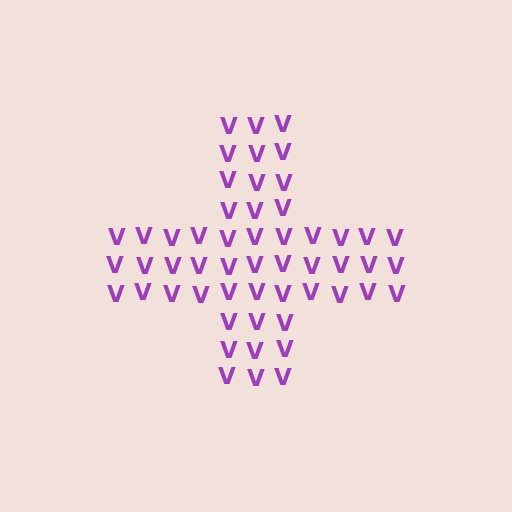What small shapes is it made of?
It is made of small letter V's.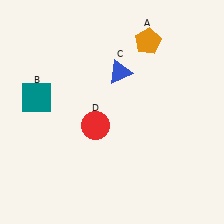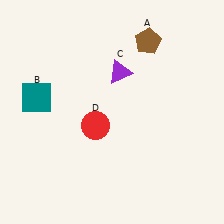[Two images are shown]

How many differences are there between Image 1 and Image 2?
There are 2 differences between the two images.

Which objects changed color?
A changed from orange to brown. C changed from blue to purple.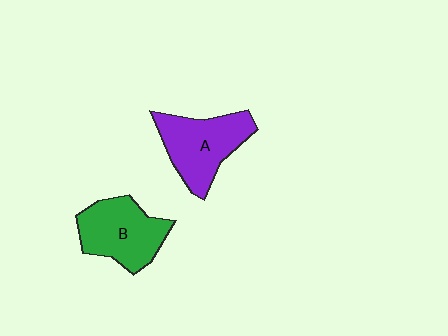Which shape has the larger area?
Shape A (purple).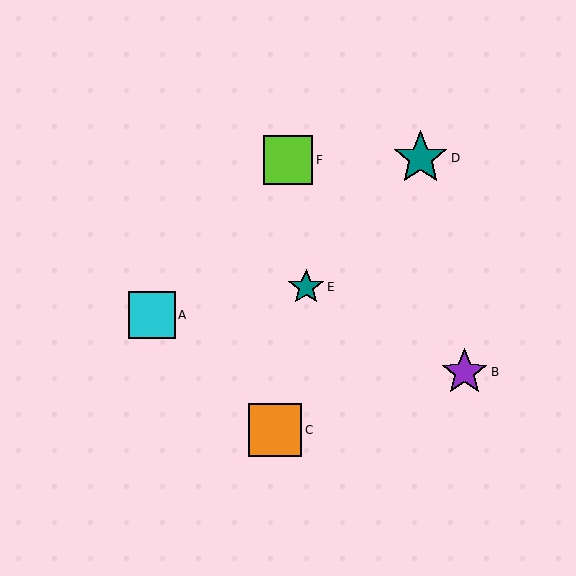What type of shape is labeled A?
Shape A is a cyan square.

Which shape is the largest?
The teal star (labeled D) is the largest.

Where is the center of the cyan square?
The center of the cyan square is at (152, 315).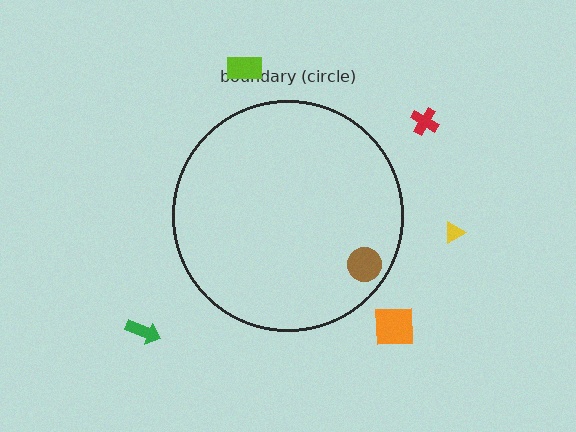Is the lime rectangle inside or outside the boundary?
Outside.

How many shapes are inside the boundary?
1 inside, 5 outside.